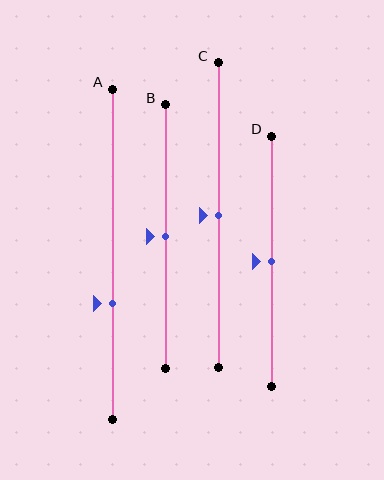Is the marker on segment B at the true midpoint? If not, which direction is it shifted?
Yes, the marker on segment B is at the true midpoint.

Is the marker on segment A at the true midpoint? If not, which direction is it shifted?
No, the marker on segment A is shifted downward by about 15% of the segment length.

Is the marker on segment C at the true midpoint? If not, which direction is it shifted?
Yes, the marker on segment C is at the true midpoint.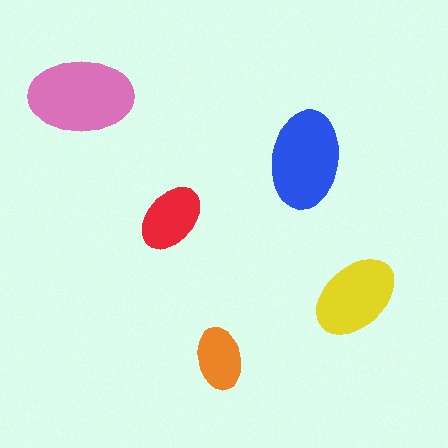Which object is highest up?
The pink ellipse is topmost.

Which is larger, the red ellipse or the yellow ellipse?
The yellow one.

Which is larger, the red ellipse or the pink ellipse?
The pink one.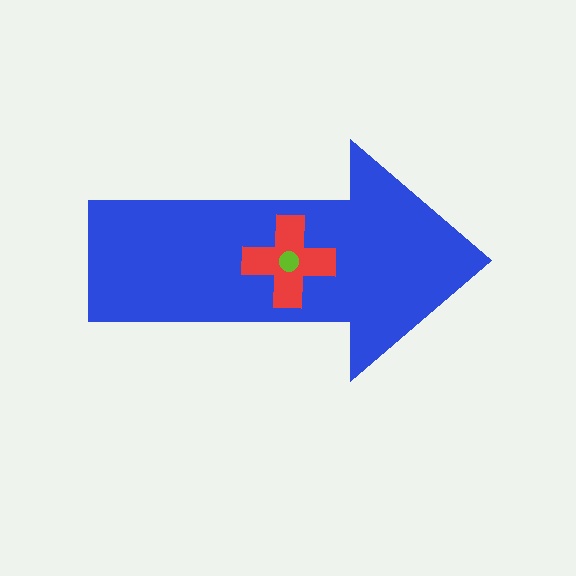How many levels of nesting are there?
3.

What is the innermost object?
The lime circle.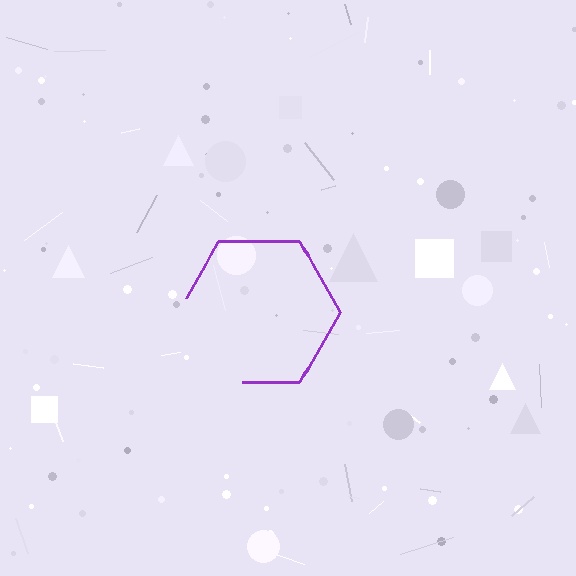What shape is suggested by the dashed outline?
The dashed outline suggests a hexagon.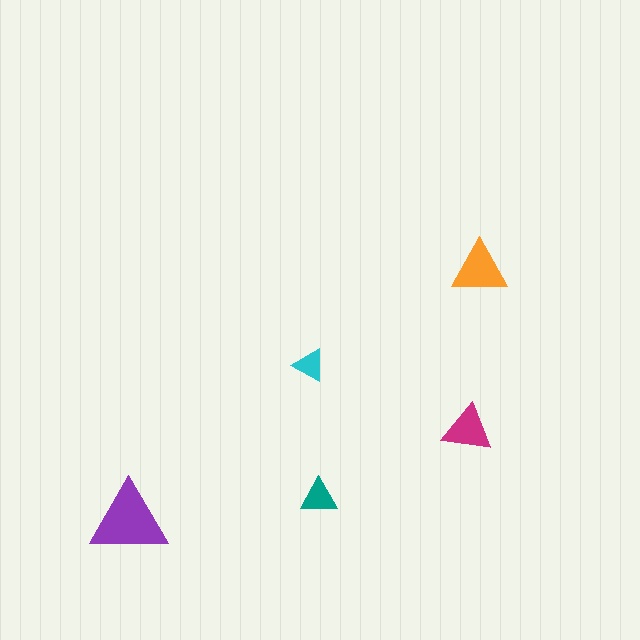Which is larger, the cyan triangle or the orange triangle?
The orange one.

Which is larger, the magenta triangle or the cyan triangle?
The magenta one.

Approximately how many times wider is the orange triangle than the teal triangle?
About 1.5 times wider.